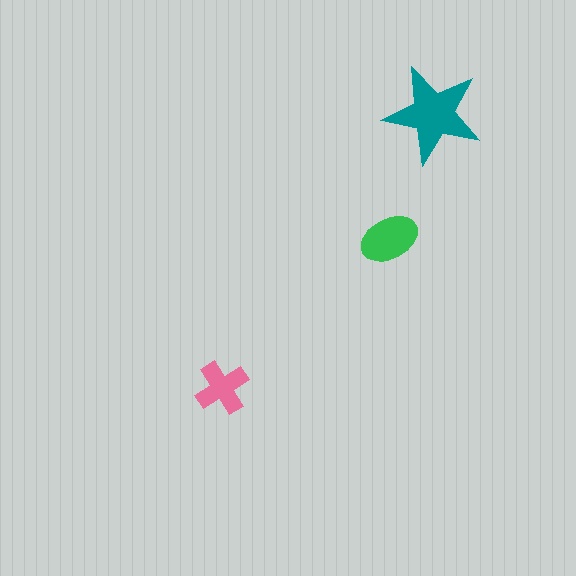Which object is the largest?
The teal star.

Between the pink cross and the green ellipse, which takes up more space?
The green ellipse.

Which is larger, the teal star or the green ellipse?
The teal star.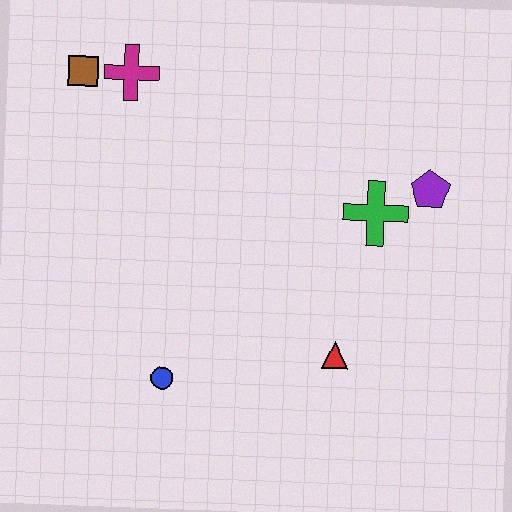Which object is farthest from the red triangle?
The brown square is farthest from the red triangle.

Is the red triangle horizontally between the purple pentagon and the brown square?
Yes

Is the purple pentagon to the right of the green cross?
Yes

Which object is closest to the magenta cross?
The brown square is closest to the magenta cross.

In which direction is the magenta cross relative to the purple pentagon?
The magenta cross is to the left of the purple pentagon.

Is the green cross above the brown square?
No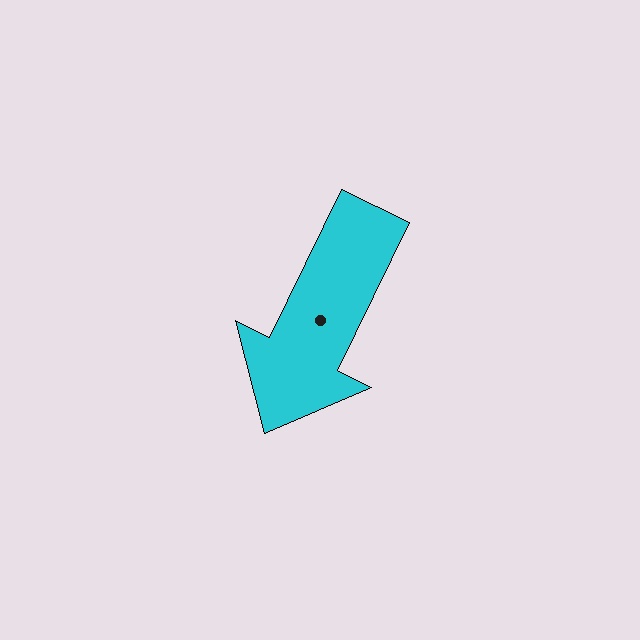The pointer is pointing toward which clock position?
Roughly 7 o'clock.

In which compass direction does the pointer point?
Southwest.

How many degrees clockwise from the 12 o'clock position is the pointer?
Approximately 206 degrees.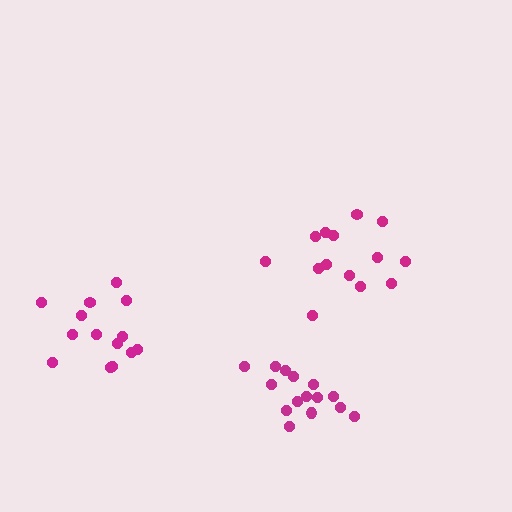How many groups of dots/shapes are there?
There are 3 groups.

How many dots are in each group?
Group 1: 14 dots, Group 2: 14 dots, Group 3: 15 dots (43 total).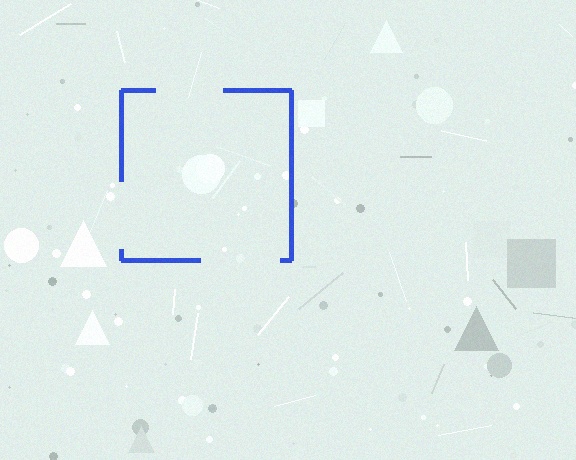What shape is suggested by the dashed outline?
The dashed outline suggests a square.